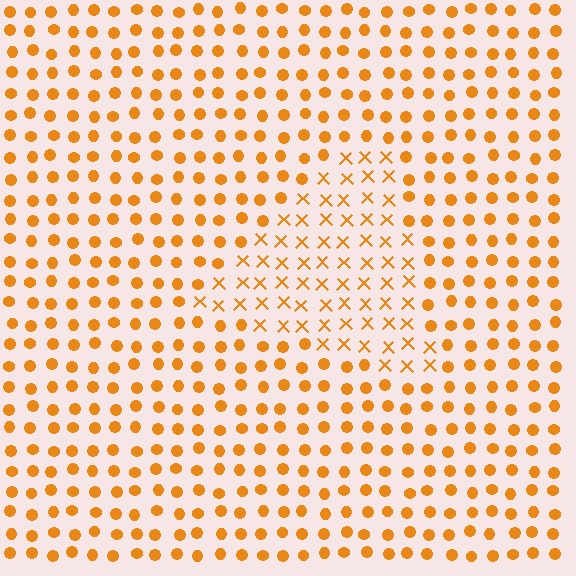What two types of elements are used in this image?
The image uses X marks inside the triangle region and circles outside it.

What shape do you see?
I see a triangle.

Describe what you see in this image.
The image is filled with small orange elements arranged in a uniform grid. A triangle-shaped region contains X marks, while the surrounding area contains circles. The boundary is defined purely by the change in element shape.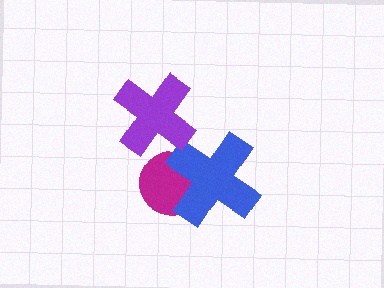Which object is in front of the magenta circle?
The blue cross is in front of the magenta circle.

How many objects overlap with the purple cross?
0 objects overlap with the purple cross.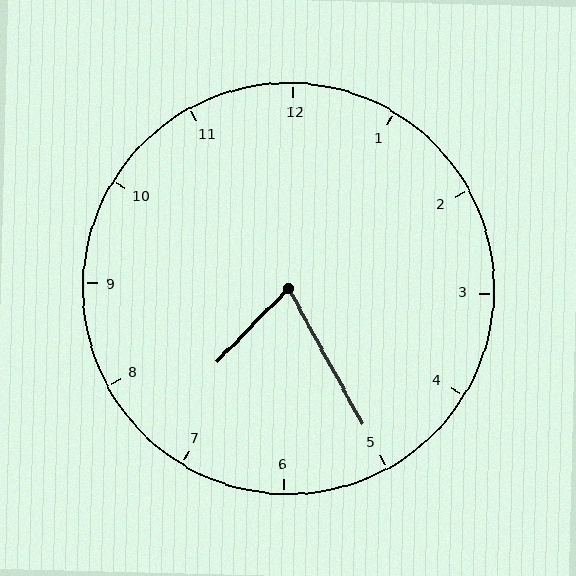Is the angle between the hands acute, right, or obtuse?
It is acute.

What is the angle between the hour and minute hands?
Approximately 72 degrees.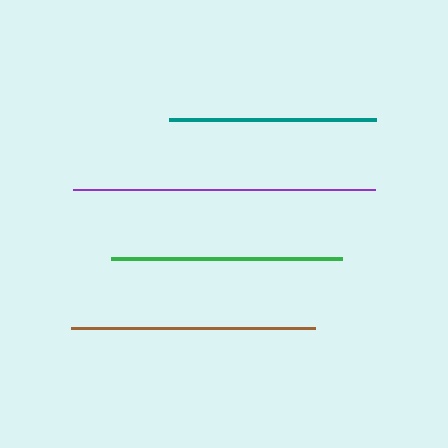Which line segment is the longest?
The purple line is the longest at approximately 302 pixels.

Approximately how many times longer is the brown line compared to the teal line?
The brown line is approximately 1.2 times the length of the teal line.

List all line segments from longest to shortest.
From longest to shortest: purple, brown, green, teal.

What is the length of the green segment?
The green segment is approximately 231 pixels long.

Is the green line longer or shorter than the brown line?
The brown line is longer than the green line.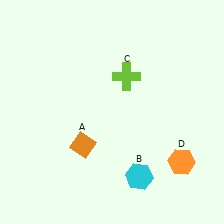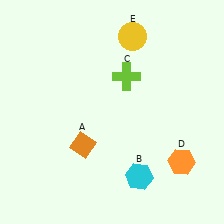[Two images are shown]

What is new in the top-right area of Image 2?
A yellow circle (E) was added in the top-right area of Image 2.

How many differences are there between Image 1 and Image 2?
There is 1 difference between the two images.